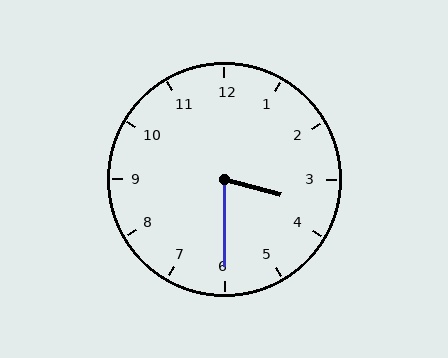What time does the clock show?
3:30.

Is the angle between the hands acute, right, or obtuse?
It is acute.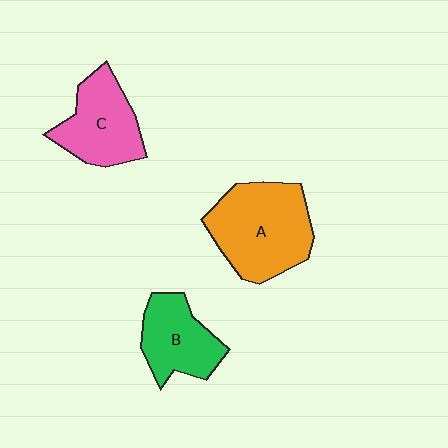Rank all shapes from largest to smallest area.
From largest to smallest: A (orange), C (pink), B (green).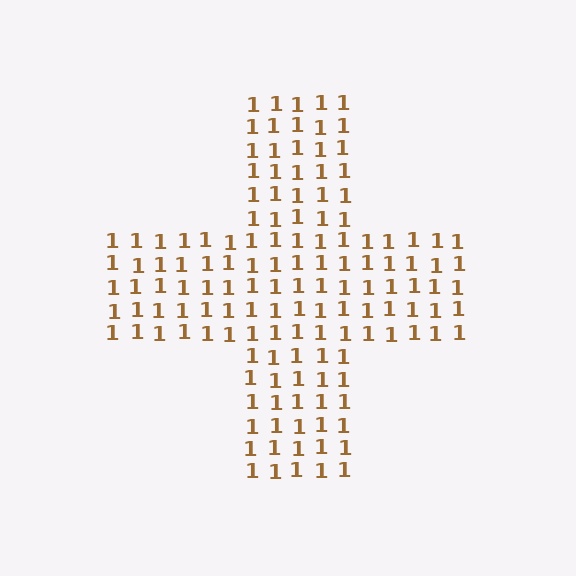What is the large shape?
The large shape is a cross.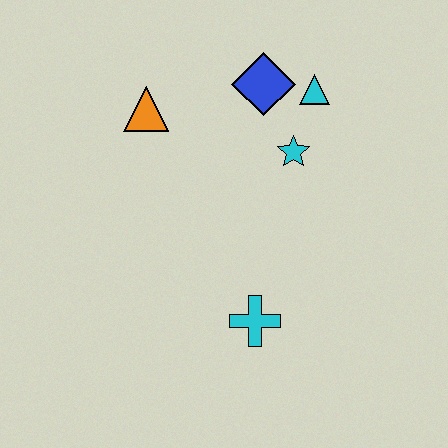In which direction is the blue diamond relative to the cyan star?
The blue diamond is above the cyan star.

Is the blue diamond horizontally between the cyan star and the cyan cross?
Yes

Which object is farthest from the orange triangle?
The cyan cross is farthest from the orange triangle.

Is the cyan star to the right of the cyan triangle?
No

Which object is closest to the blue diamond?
The cyan triangle is closest to the blue diamond.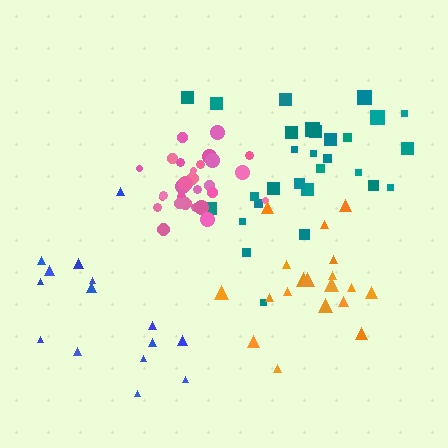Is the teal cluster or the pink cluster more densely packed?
Pink.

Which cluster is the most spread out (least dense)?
Blue.